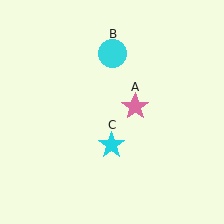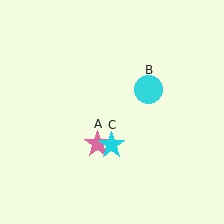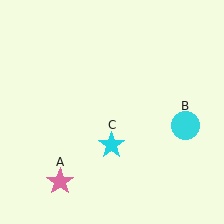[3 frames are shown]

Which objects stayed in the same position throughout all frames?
Cyan star (object C) remained stationary.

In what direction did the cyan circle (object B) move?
The cyan circle (object B) moved down and to the right.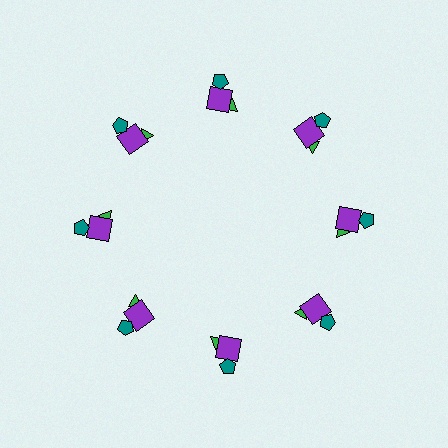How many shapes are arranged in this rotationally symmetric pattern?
There are 24 shapes, arranged in 8 groups of 3.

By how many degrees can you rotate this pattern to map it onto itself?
The pattern maps onto itself every 45 degrees of rotation.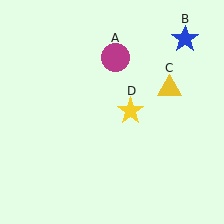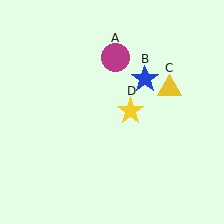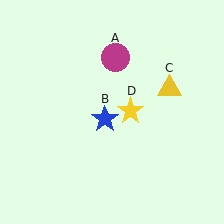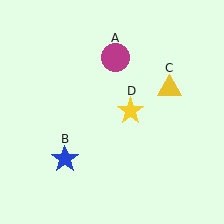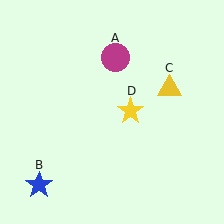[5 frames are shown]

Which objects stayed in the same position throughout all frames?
Magenta circle (object A) and yellow triangle (object C) and yellow star (object D) remained stationary.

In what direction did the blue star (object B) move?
The blue star (object B) moved down and to the left.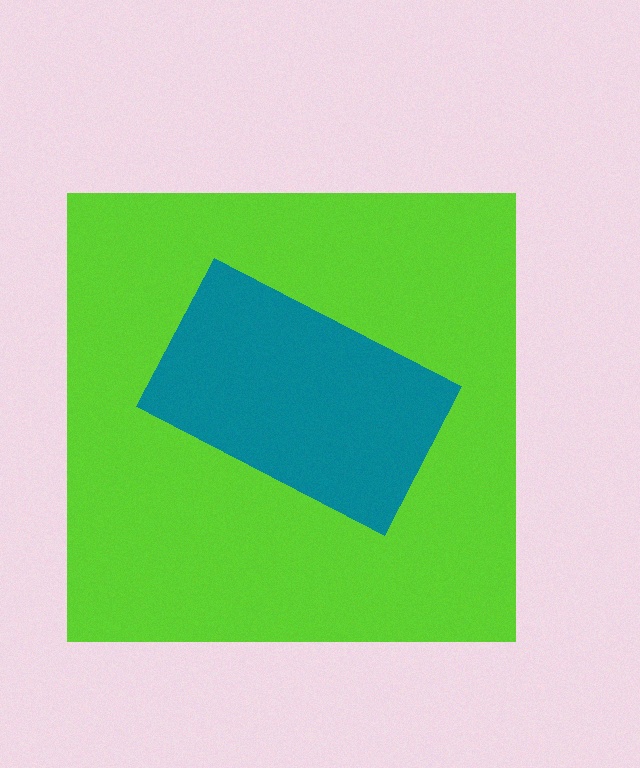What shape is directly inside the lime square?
The teal rectangle.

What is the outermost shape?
The lime square.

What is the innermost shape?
The teal rectangle.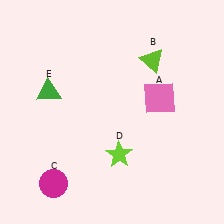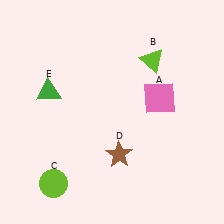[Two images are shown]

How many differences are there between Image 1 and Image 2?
There are 2 differences between the two images.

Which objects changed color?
C changed from magenta to lime. D changed from lime to brown.